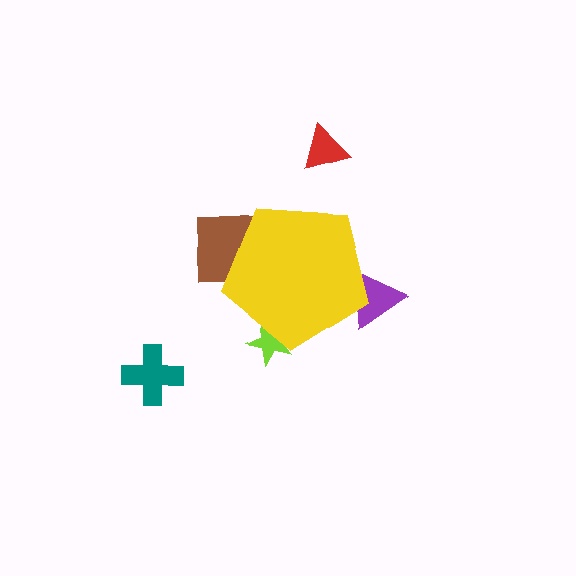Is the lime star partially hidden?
Yes, the lime star is partially hidden behind the yellow pentagon.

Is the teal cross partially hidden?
No, the teal cross is fully visible.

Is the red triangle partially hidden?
No, the red triangle is fully visible.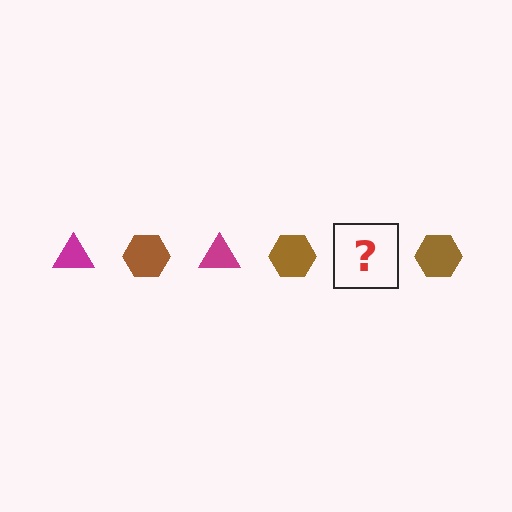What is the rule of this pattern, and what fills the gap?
The rule is that the pattern alternates between magenta triangle and brown hexagon. The gap should be filled with a magenta triangle.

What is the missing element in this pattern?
The missing element is a magenta triangle.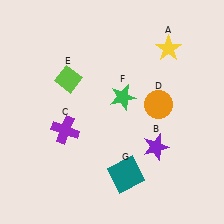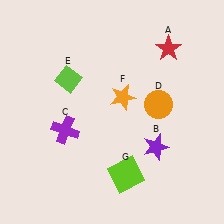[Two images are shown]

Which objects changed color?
A changed from yellow to red. F changed from green to orange. G changed from teal to lime.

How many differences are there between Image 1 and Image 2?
There are 3 differences between the two images.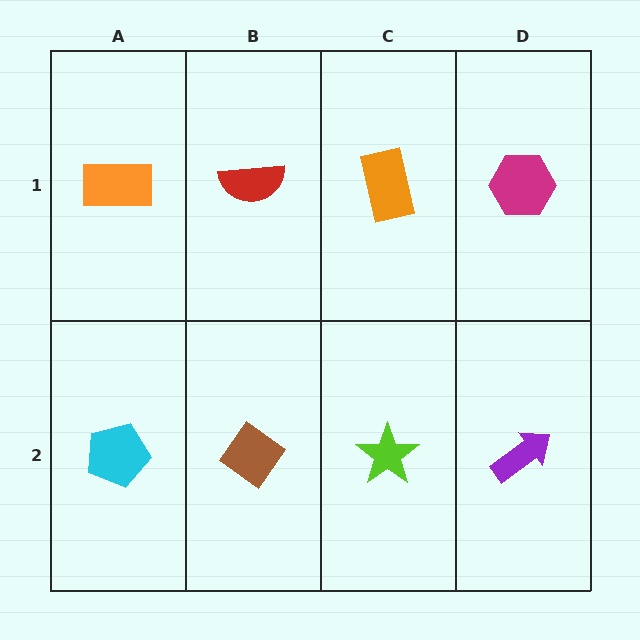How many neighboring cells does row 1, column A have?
2.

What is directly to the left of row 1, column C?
A red semicircle.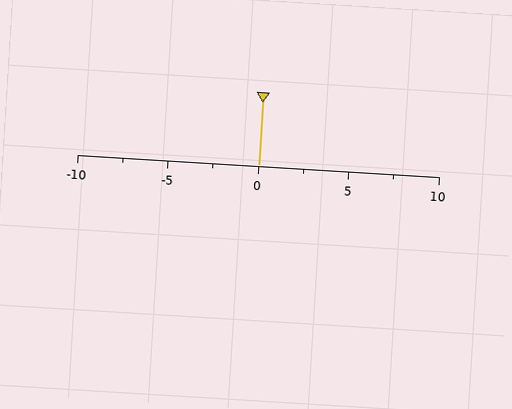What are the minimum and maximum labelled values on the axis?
The axis runs from -10 to 10.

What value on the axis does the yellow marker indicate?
The marker indicates approximately 0.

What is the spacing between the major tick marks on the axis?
The major ticks are spaced 5 apart.